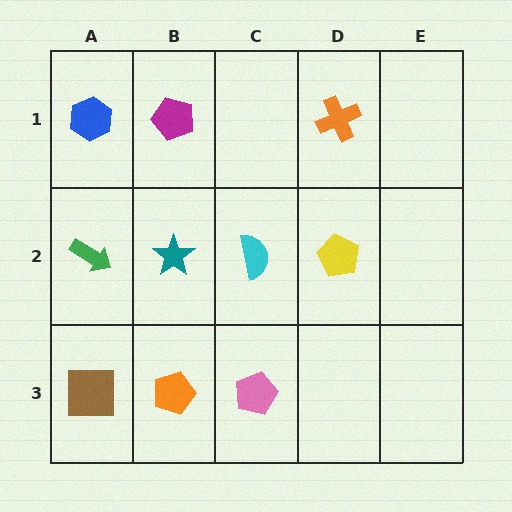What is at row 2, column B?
A teal star.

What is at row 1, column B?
A magenta pentagon.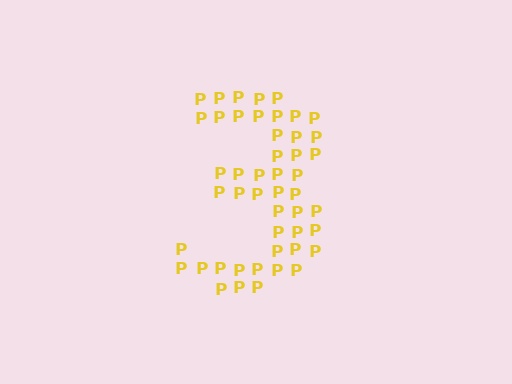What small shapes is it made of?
It is made of small letter P's.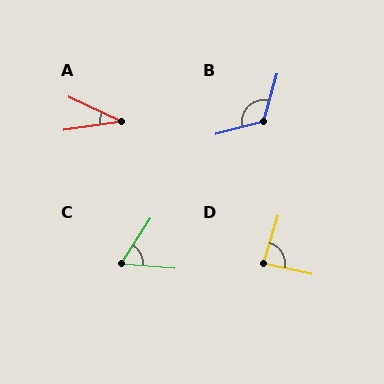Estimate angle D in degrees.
Approximately 86 degrees.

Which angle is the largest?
B, at approximately 121 degrees.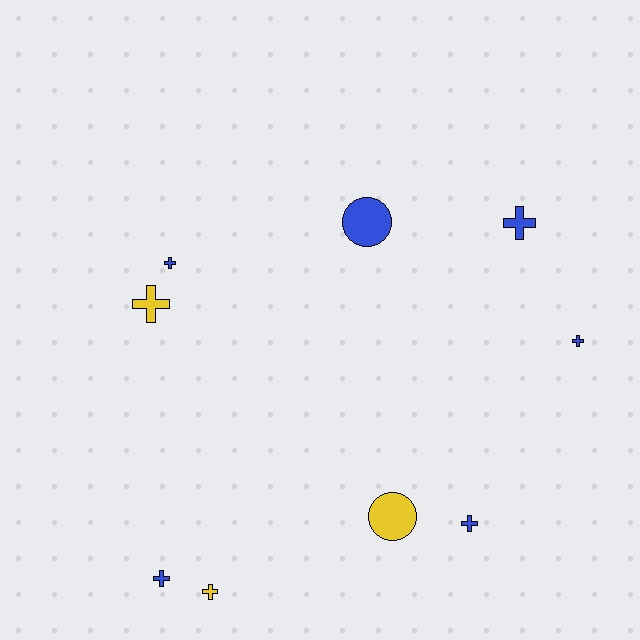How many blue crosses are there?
There are 5 blue crosses.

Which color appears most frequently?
Blue, with 6 objects.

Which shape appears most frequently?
Cross, with 7 objects.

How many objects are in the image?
There are 9 objects.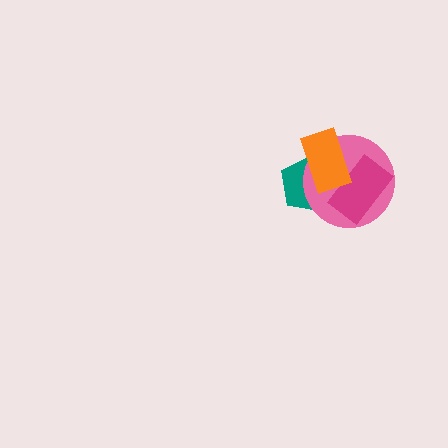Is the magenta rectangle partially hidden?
Yes, it is partially covered by another shape.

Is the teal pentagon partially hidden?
Yes, it is partially covered by another shape.